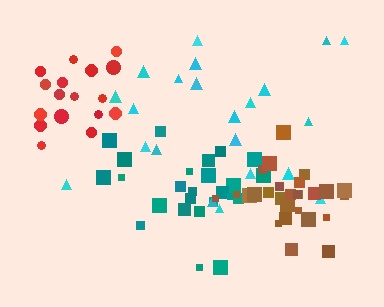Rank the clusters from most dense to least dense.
brown, red, teal, cyan.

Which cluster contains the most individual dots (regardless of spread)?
Brown (28).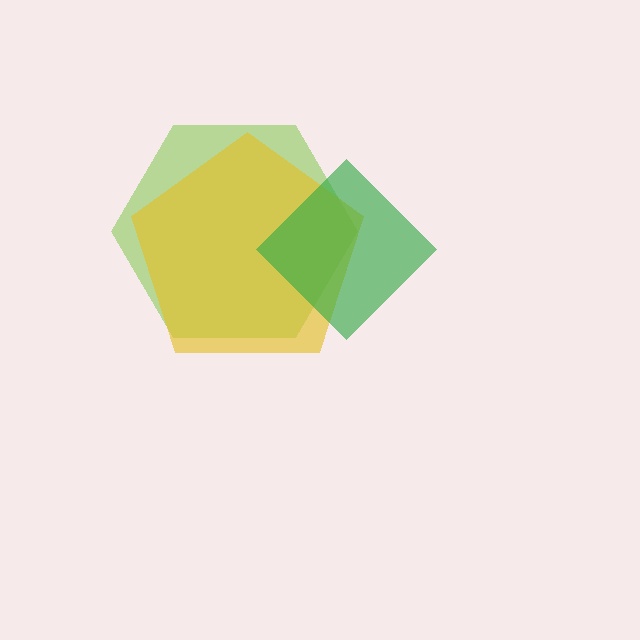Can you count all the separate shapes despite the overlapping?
Yes, there are 3 separate shapes.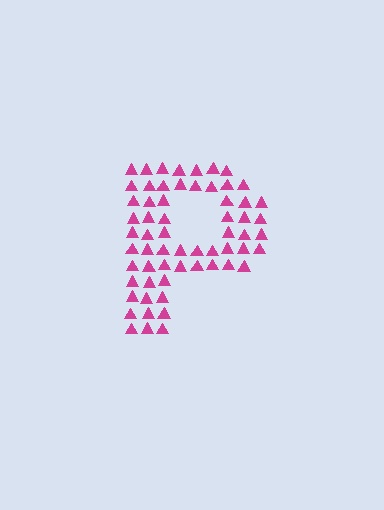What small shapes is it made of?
It is made of small triangles.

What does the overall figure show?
The overall figure shows the letter P.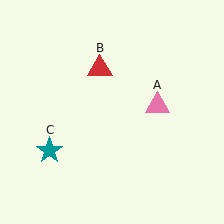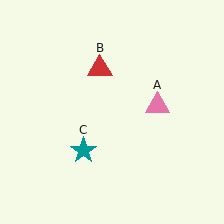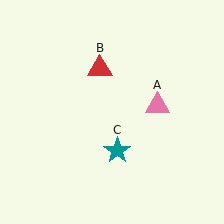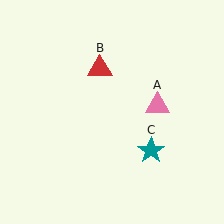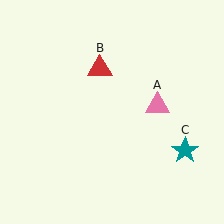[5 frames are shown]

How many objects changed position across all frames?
1 object changed position: teal star (object C).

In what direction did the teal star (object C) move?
The teal star (object C) moved right.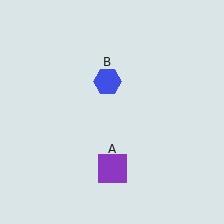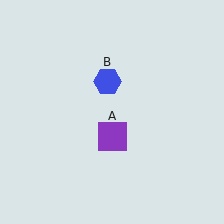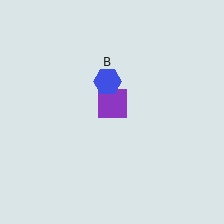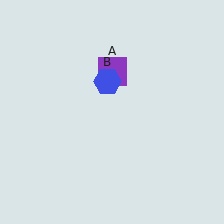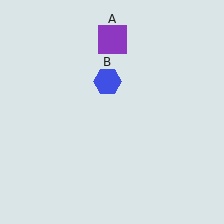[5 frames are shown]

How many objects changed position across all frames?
1 object changed position: purple square (object A).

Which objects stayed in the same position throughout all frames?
Blue hexagon (object B) remained stationary.